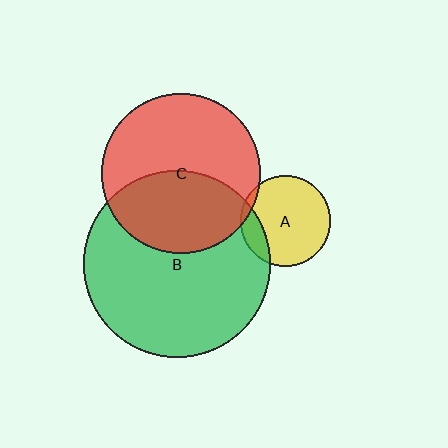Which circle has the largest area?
Circle B (green).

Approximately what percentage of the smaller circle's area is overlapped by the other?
Approximately 5%.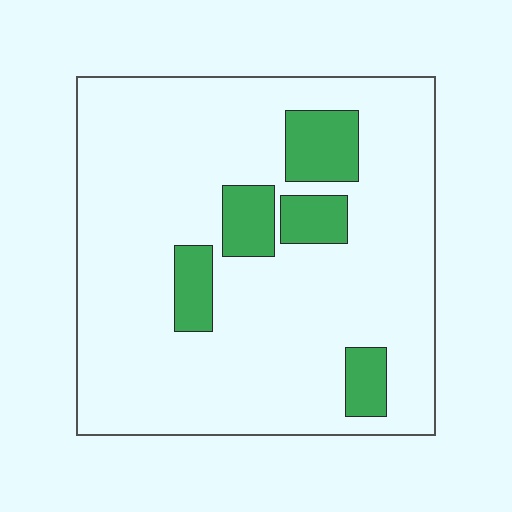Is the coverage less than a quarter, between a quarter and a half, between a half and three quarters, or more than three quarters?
Less than a quarter.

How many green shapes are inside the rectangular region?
5.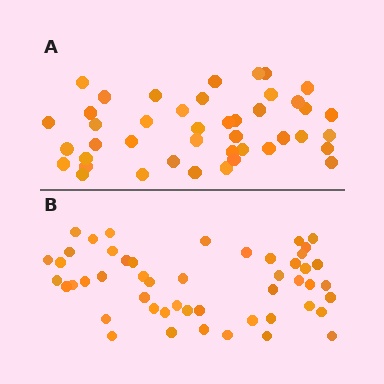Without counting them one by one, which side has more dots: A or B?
Region B (the bottom region) has more dots.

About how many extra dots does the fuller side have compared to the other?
Region B has roughly 8 or so more dots than region A.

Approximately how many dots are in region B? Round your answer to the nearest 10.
About 50 dots.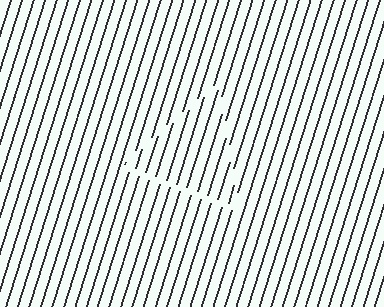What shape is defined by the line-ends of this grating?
An illusory triangle. The interior of the shape contains the same grating, shifted by half a period — the contour is defined by the phase discontinuity where line-ends from the inner and outer gratings abut.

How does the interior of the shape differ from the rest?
The interior of the shape contains the same grating, shifted by half a period — the contour is defined by the phase discontinuity where line-ends from the inner and outer gratings abut.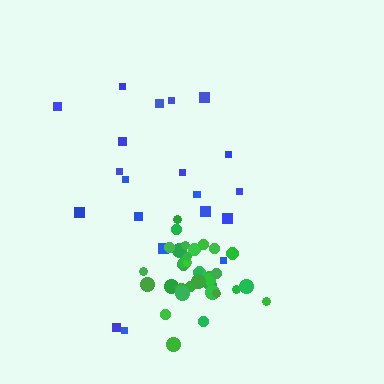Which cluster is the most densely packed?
Green.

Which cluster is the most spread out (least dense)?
Blue.